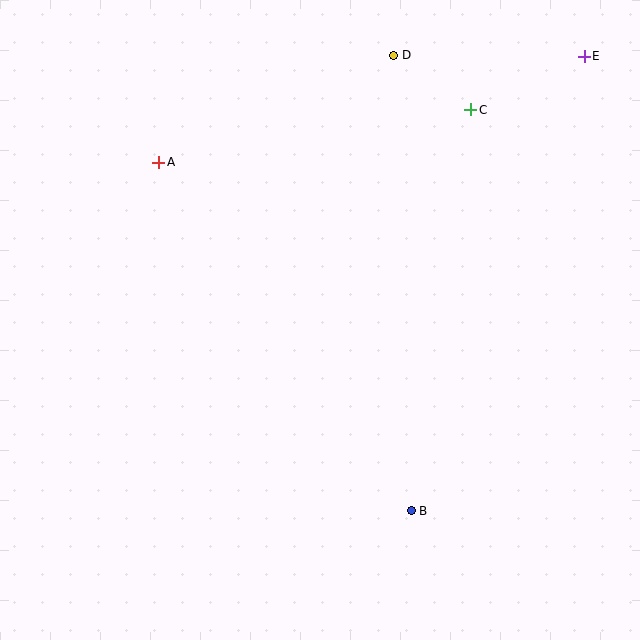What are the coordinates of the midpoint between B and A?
The midpoint between B and A is at (285, 337).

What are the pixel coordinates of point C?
Point C is at (471, 110).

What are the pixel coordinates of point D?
Point D is at (394, 55).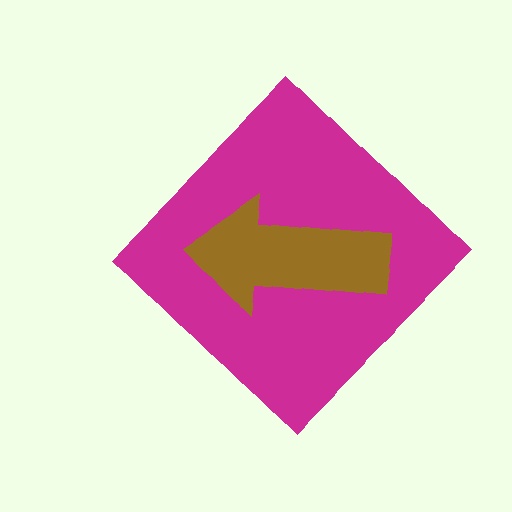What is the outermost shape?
The magenta diamond.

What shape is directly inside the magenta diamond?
The brown arrow.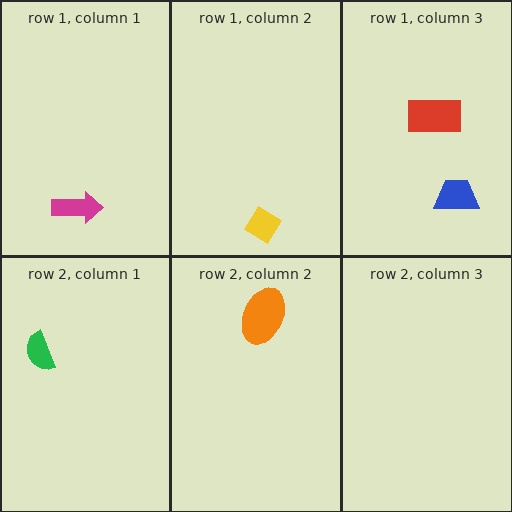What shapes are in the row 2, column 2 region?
The orange ellipse.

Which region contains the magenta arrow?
The row 1, column 1 region.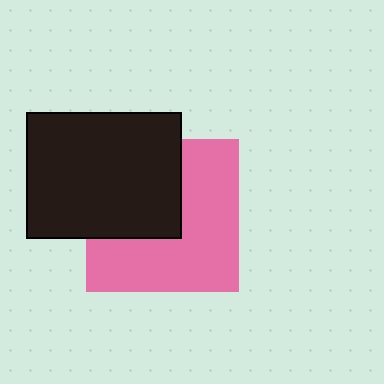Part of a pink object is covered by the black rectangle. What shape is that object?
It is a square.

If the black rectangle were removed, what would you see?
You would see the complete pink square.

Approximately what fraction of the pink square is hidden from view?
Roughly 41% of the pink square is hidden behind the black rectangle.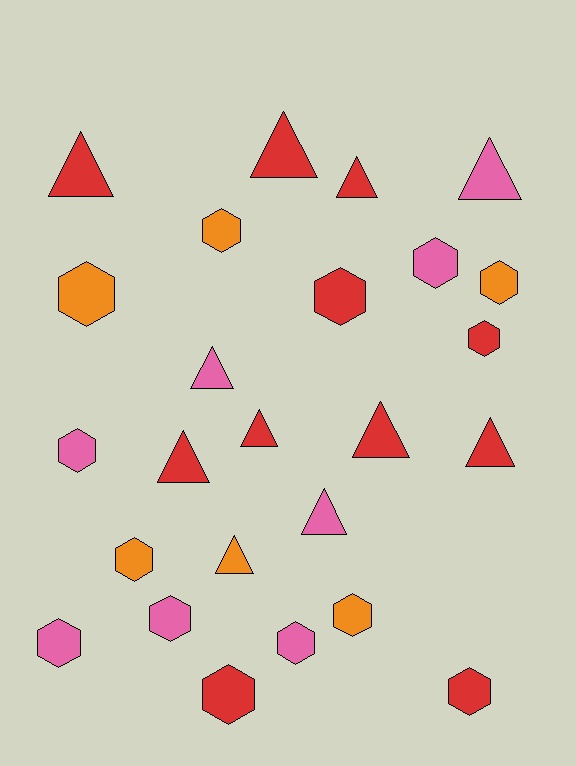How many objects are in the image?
There are 25 objects.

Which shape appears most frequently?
Hexagon, with 14 objects.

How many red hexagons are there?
There are 4 red hexagons.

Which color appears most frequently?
Red, with 11 objects.